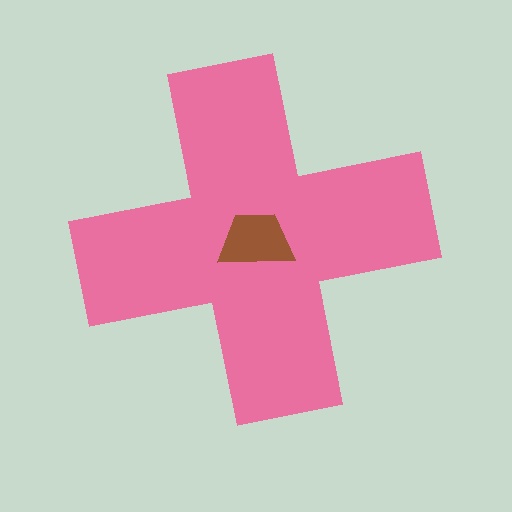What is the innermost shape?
The brown trapezoid.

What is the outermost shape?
The pink cross.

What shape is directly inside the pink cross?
The brown trapezoid.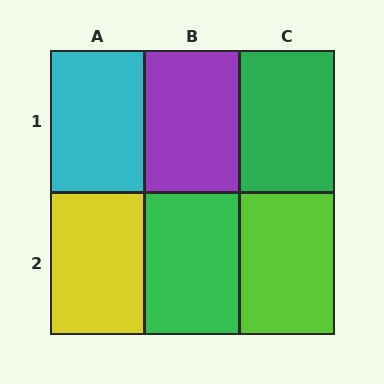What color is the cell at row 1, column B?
Purple.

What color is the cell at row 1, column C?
Green.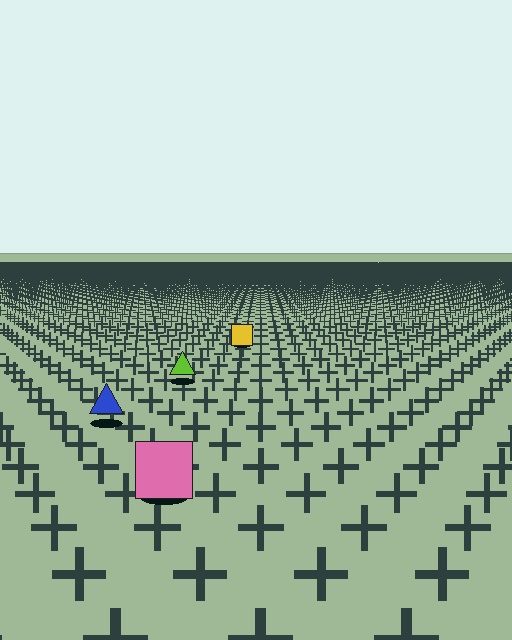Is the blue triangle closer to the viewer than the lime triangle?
Yes. The blue triangle is closer — you can tell from the texture gradient: the ground texture is coarser near it.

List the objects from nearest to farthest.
From nearest to farthest: the pink square, the blue triangle, the lime triangle, the yellow square.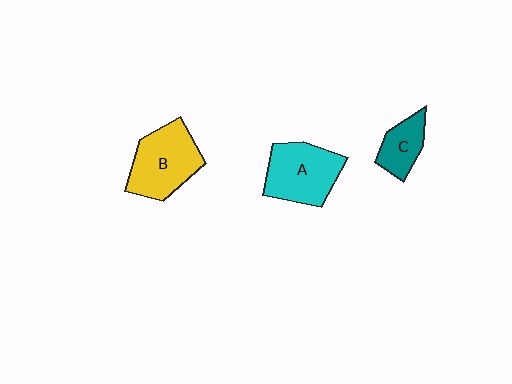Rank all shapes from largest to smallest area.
From largest to smallest: B (yellow), A (cyan), C (teal).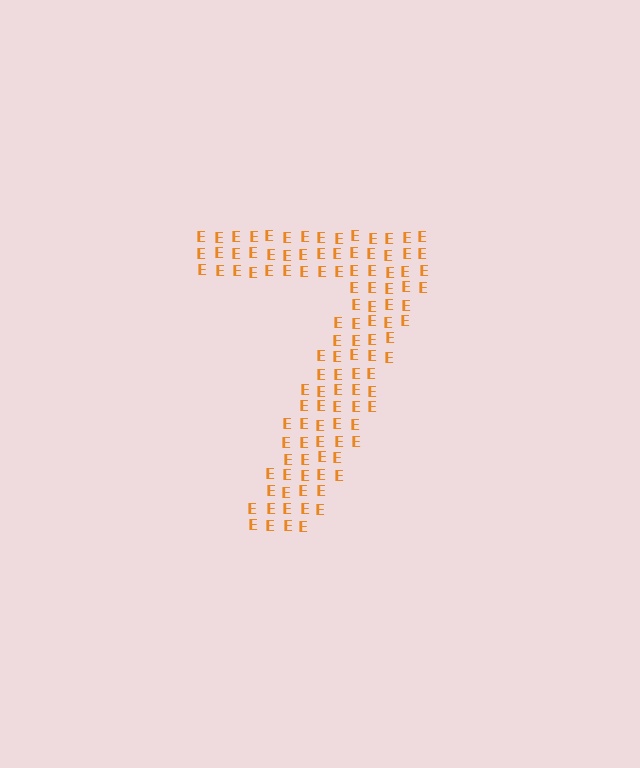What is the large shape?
The large shape is the digit 7.